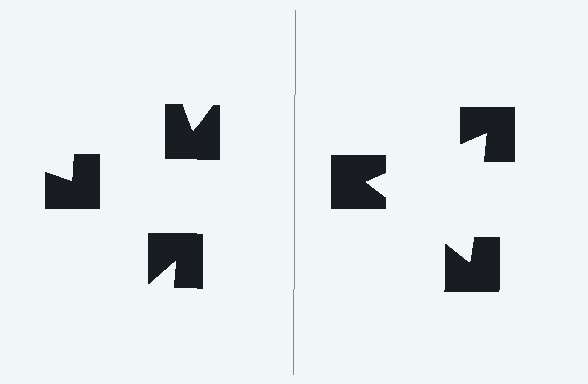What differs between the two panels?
The notched squares are positioned identically on both sides; only the wedge orientations differ. On the right they align to a triangle; on the left they are misaligned.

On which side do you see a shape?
An illusory triangle appears on the right side. On the left side the wedge cuts are rotated, so no coherent shape forms.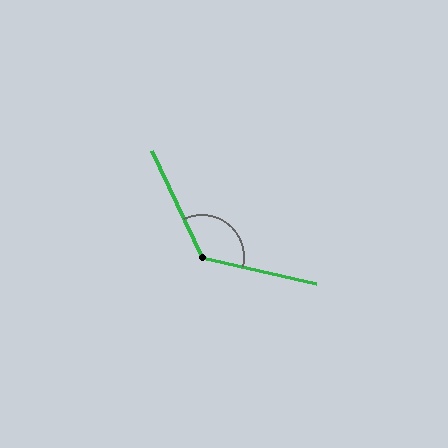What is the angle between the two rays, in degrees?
Approximately 127 degrees.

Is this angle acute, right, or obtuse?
It is obtuse.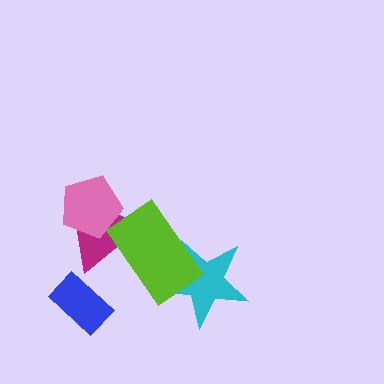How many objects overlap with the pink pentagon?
1 object overlaps with the pink pentagon.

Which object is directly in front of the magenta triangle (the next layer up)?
The pink pentagon is directly in front of the magenta triangle.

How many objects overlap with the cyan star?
1 object overlaps with the cyan star.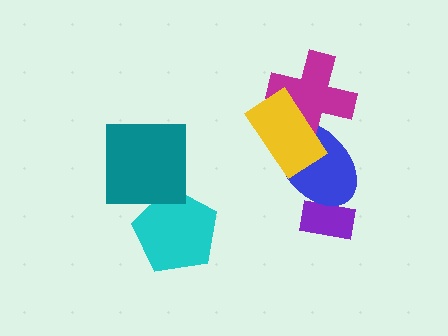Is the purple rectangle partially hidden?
Yes, it is partially covered by another shape.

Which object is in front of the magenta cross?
The yellow rectangle is in front of the magenta cross.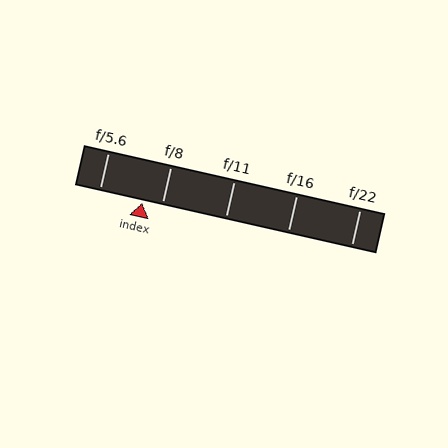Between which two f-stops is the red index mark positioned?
The index mark is between f/5.6 and f/8.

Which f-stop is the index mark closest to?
The index mark is closest to f/8.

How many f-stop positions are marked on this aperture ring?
There are 5 f-stop positions marked.